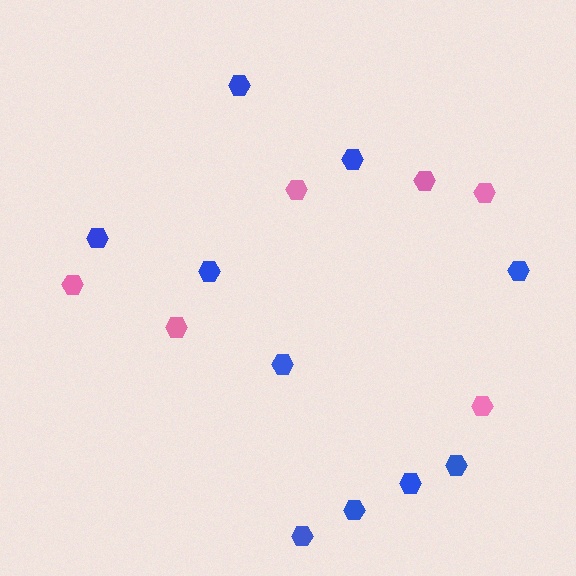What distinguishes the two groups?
There are 2 groups: one group of pink hexagons (6) and one group of blue hexagons (10).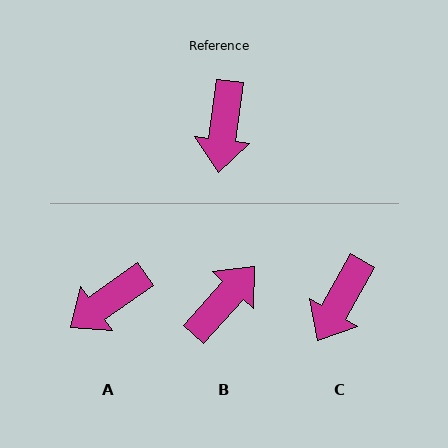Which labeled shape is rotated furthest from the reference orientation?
B, about 146 degrees away.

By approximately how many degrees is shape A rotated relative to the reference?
Approximately 47 degrees clockwise.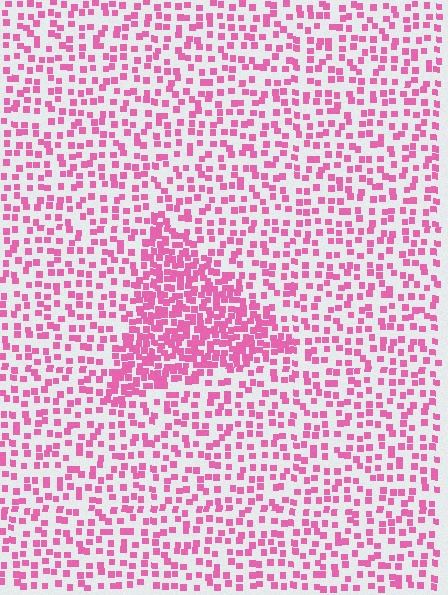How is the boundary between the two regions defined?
The boundary is defined by a change in element density (approximately 2.3x ratio). All elements are the same color, size, and shape.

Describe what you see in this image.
The image contains small pink elements arranged at two different densities. A triangle-shaped region is visible where the elements are more densely packed than the surrounding area.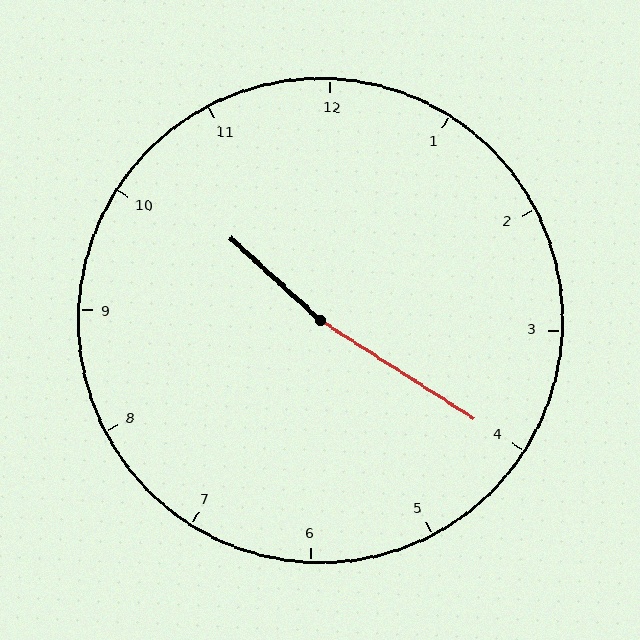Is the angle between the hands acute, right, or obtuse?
It is obtuse.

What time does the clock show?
10:20.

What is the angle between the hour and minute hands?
Approximately 170 degrees.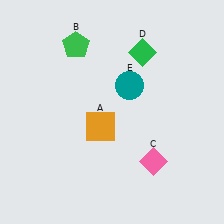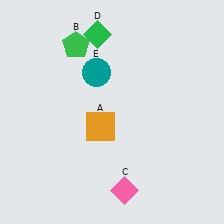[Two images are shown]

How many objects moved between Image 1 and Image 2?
3 objects moved between the two images.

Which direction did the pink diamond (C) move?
The pink diamond (C) moved left.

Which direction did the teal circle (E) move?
The teal circle (E) moved left.